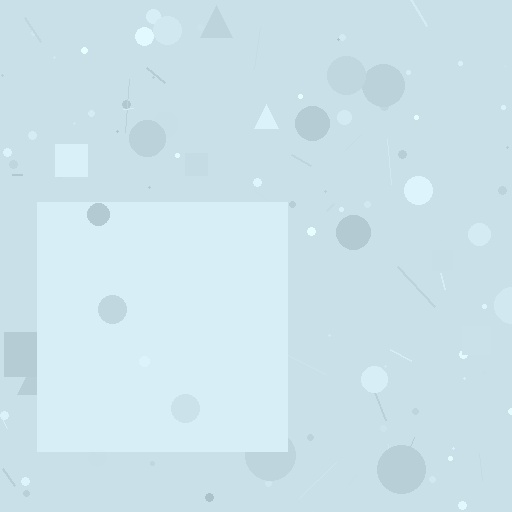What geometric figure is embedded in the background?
A square is embedded in the background.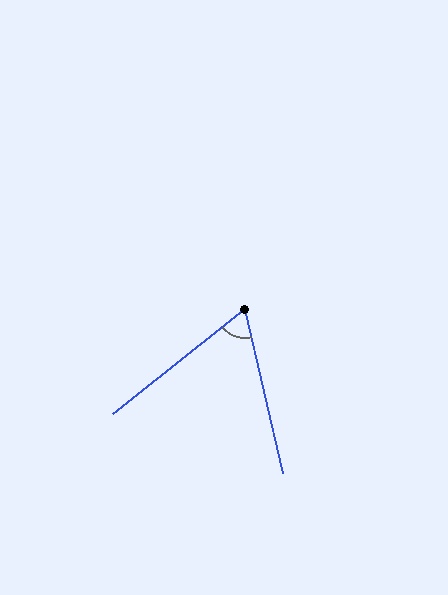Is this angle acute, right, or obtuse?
It is acute.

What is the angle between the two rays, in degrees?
Approximately 64 degrees.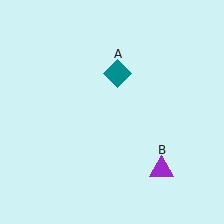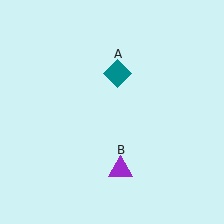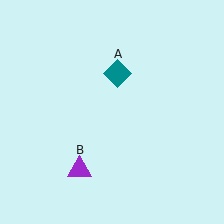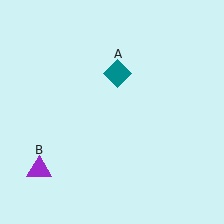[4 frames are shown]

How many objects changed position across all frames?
1 object changed position: purple triangle (object B).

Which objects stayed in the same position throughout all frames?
Teal diamond (object A) remained stationary.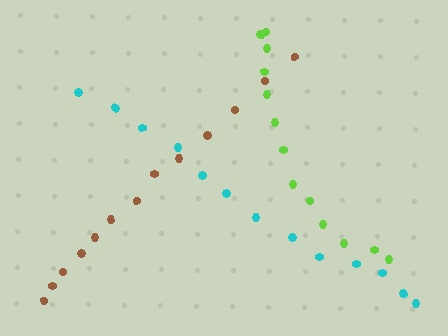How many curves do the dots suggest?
There are 3 distinct paths.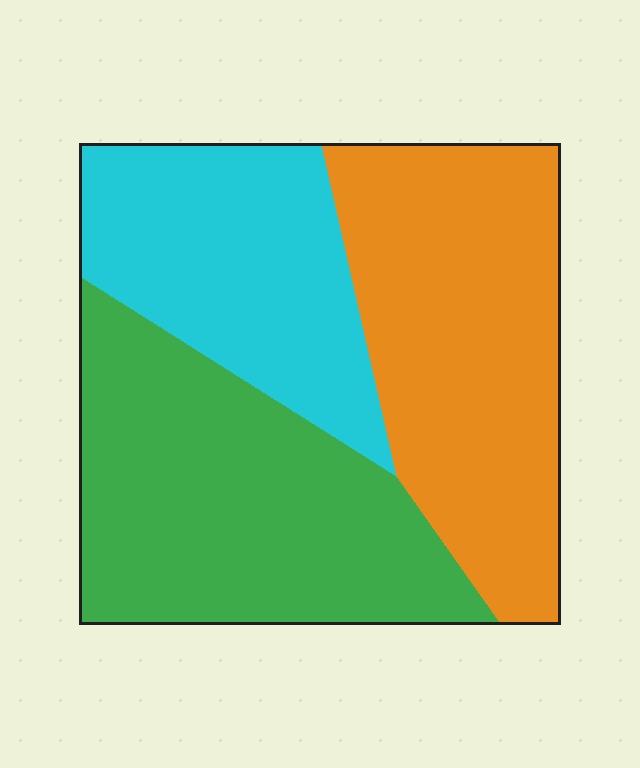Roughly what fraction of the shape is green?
Green covers 37% of the shape.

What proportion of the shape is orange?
Orange covers roughly 35% of the shape.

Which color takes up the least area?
Cyan, at roughly 25%.